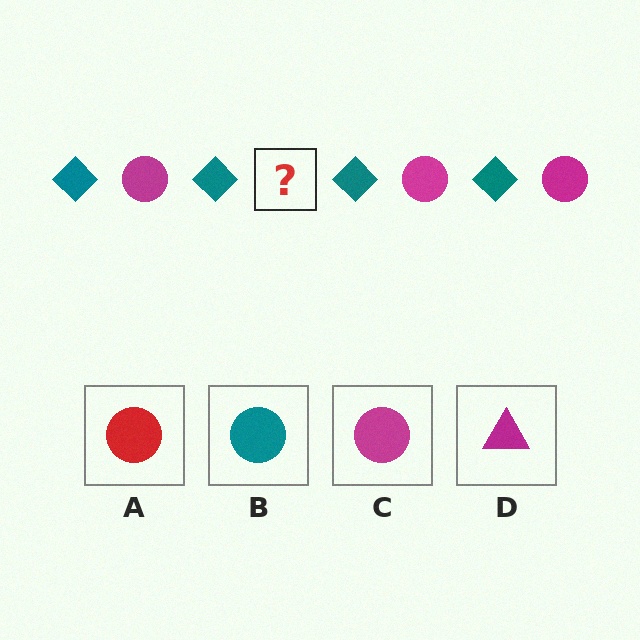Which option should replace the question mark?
Option C.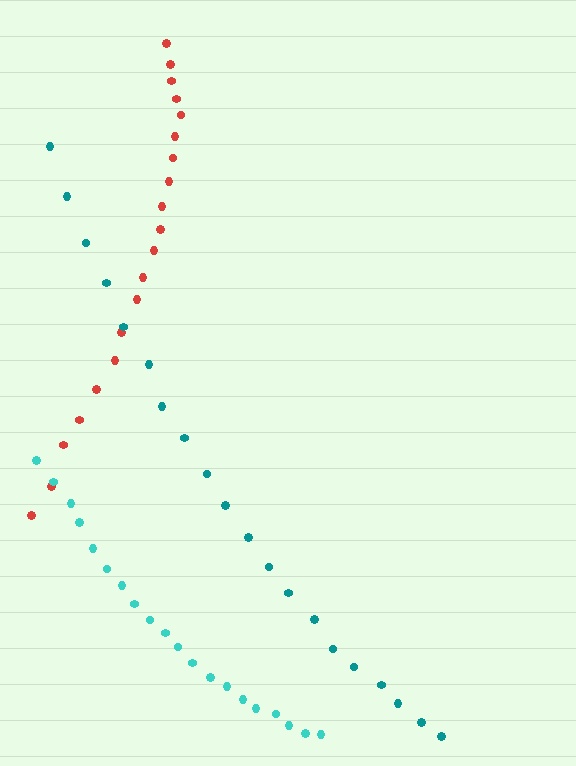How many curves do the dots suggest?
There are 3 distinct paths.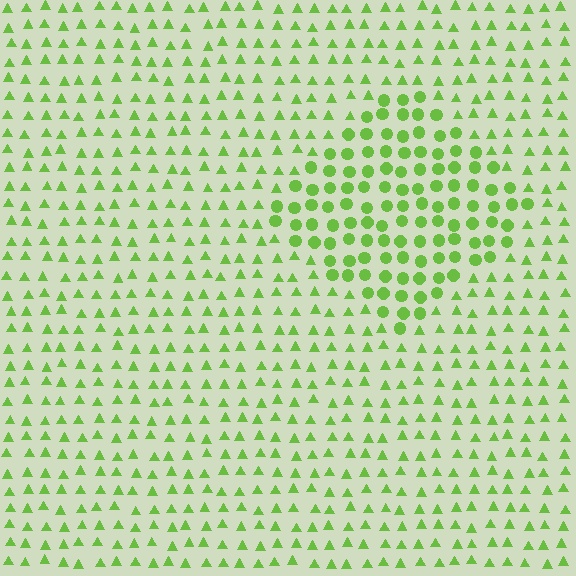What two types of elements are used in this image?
The image uses circles inside the diamond region and triangles outside it.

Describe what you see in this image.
The image is filled with small lime elements arranged in a uniform grid. A diamond-shaped region contains circles, while the surrounding area contains triangles. The boundary is defined purely by the change in element shape.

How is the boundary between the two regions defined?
The boundary is defined by a change in element shape: circles inside vs. triangles outside. All elements share the same color and spacing.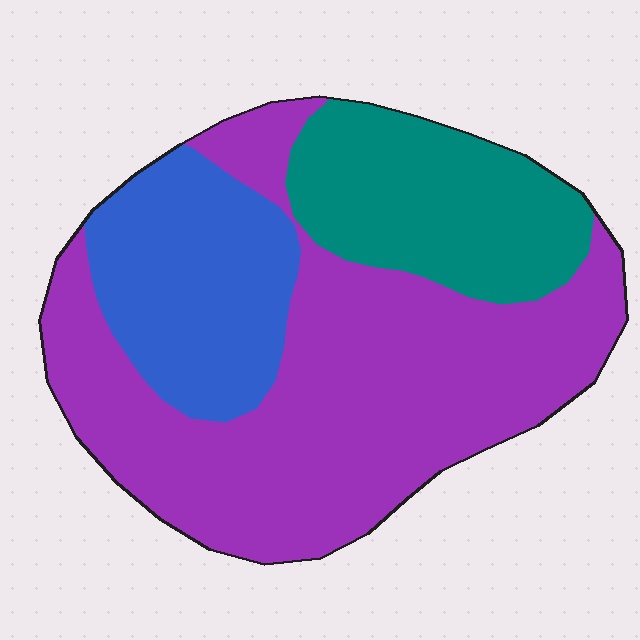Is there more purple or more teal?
Purple.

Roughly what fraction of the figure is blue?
Blue covers 22% of the figure.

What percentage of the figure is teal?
Teal covers 22% of the figure.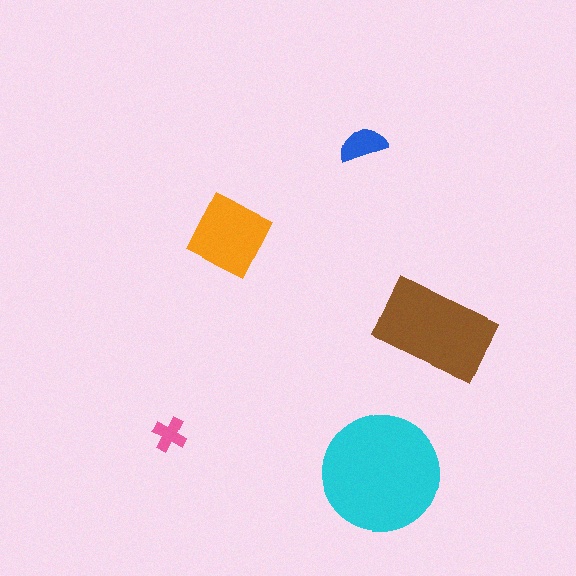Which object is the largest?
The cyan circle.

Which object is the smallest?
The pink cross.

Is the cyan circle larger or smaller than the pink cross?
Larger.